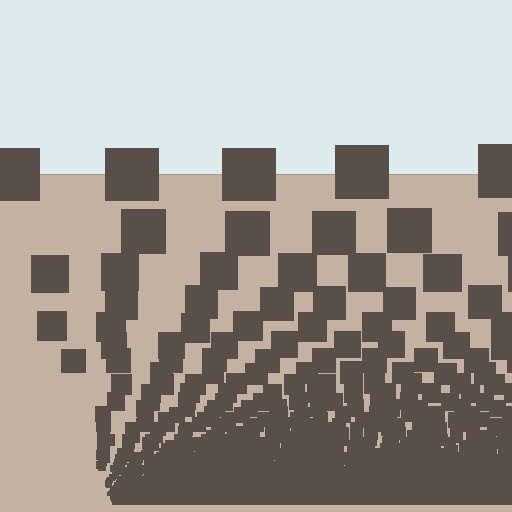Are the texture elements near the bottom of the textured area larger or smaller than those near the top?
Smaller. The gradient is inverted — elements near the bottom are smaller and denser.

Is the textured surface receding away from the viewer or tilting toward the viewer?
The surface appears to tilt toward the viewer. Texture elements get larger and sparser toward the top.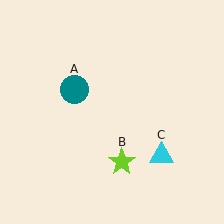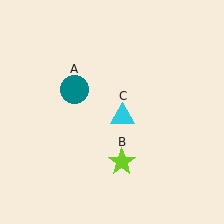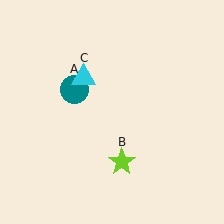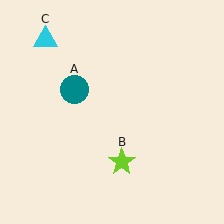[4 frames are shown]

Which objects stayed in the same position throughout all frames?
Teal circle (object A) and lime star (object B) remained stationary.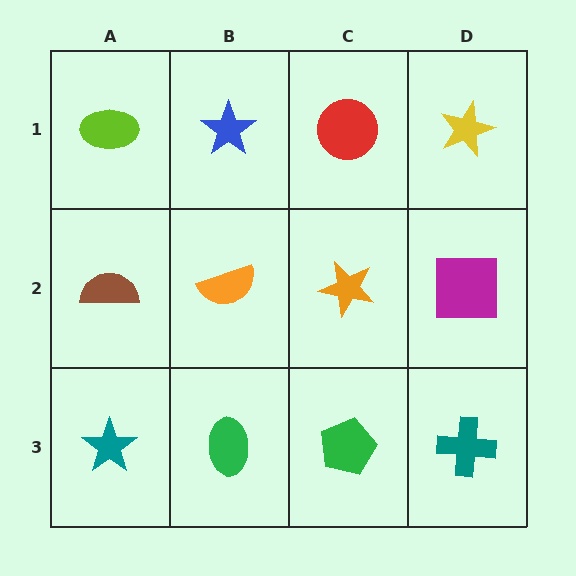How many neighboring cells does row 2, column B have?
4.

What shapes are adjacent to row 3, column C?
An orange star (row 2, column C), a green ellipse (row 3, column B), a teal cross (row 3, column D).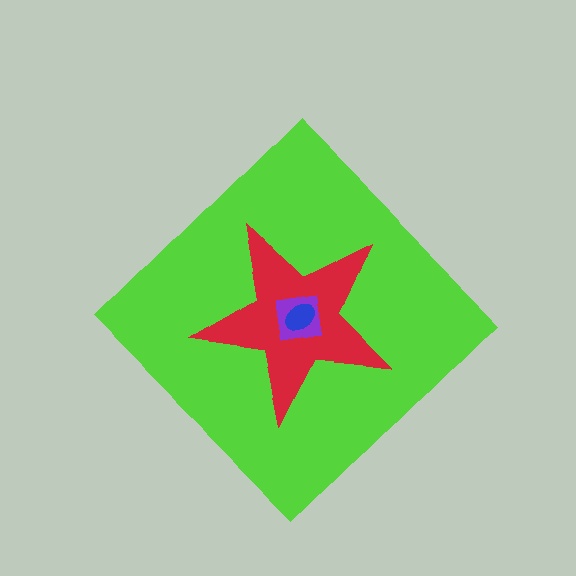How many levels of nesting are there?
4.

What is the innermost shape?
The blue ellipse.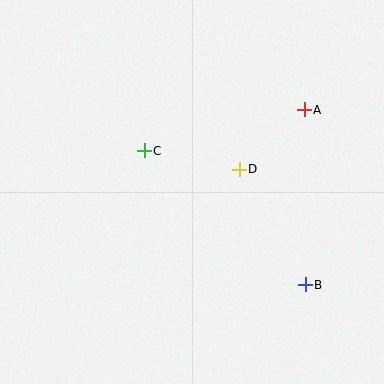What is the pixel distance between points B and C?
The distance between B and C is 209 pixels.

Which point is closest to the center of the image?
Point D at (239, 169) is closest to the center.